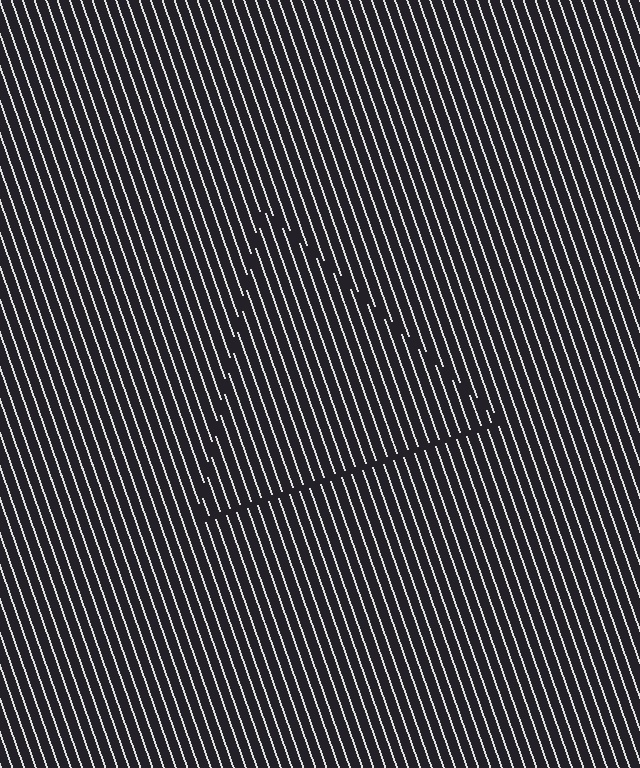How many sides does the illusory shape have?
3 sides — the line-ends trace a triangle.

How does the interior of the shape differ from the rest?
The interior of the shape contains the same grating, shifted by half a period — the contour is defined by the phase discontinuity where line-ends from the inner and outer gratings abut.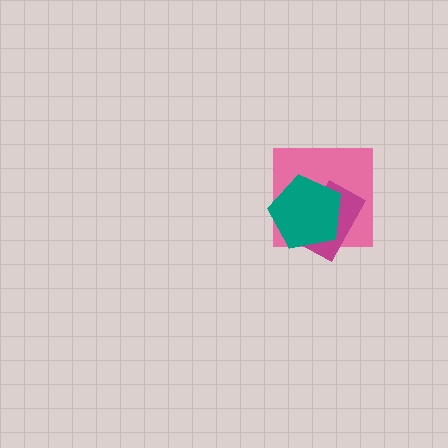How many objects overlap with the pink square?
2 objects overlap with the pink square.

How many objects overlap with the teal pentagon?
2 objects overlap with the teal pentagon.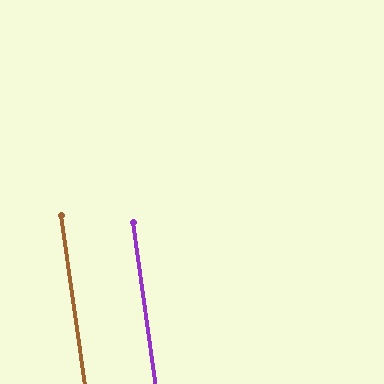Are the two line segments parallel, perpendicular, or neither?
Parallel — their directions differ by only 0.2°.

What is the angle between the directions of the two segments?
Approximately 0 degrees.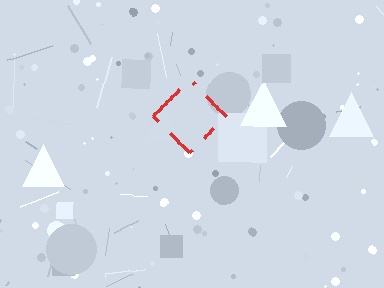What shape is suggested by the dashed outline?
The dashed outline suggests a diamond.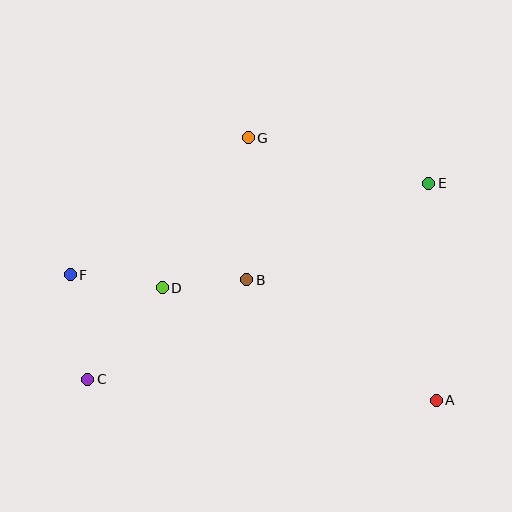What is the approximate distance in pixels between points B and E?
The distance between B and E is approximately 206 pixels.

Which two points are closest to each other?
Points B and D are closest to each other.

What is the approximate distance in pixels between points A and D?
The distance between A and D is approximately 296 pixels.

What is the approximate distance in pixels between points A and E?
The distance between A and E is approximately 217 pixels.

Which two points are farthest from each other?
Points C and E are farthest from each other.